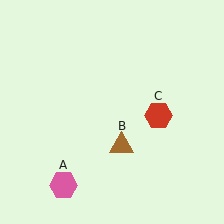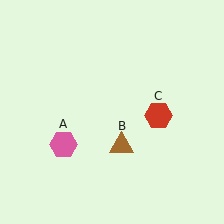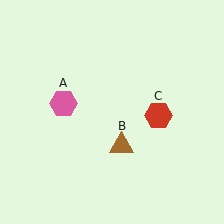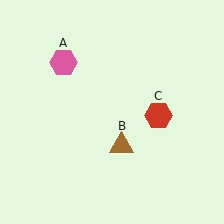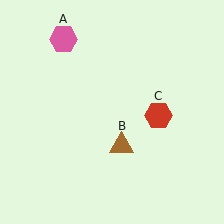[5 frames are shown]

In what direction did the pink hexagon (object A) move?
The pink hexagon (object A) moved up.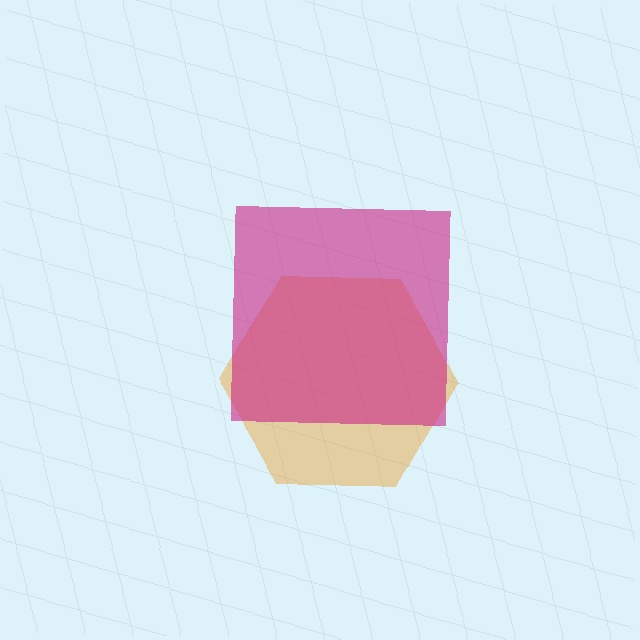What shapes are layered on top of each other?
The layered shapes are: an orange hexagon, a magenta square.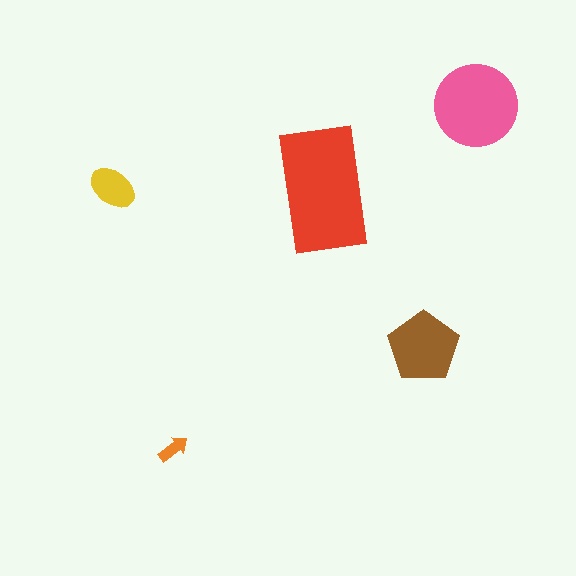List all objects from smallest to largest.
The orange arrow, the yellow ellipse, the brown pentagon, the pink circle, the red rectangle.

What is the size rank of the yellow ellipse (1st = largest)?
4th.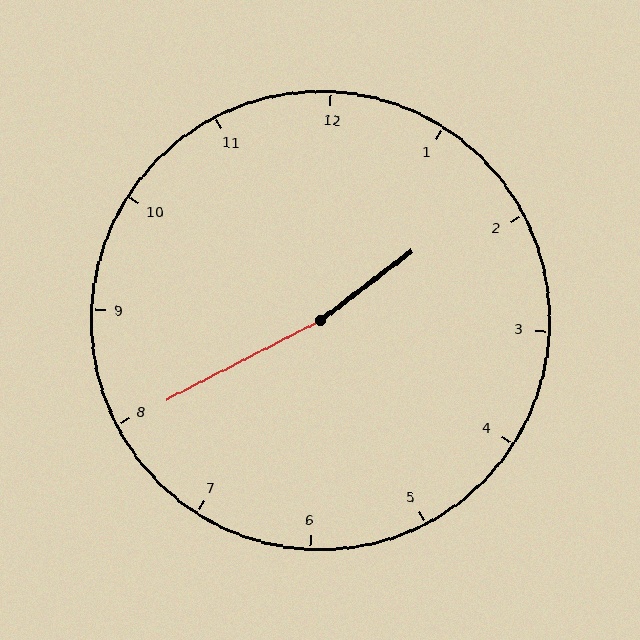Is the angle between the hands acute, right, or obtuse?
It is obtuse.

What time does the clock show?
1:40.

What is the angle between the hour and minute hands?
Approximately 170 degrees.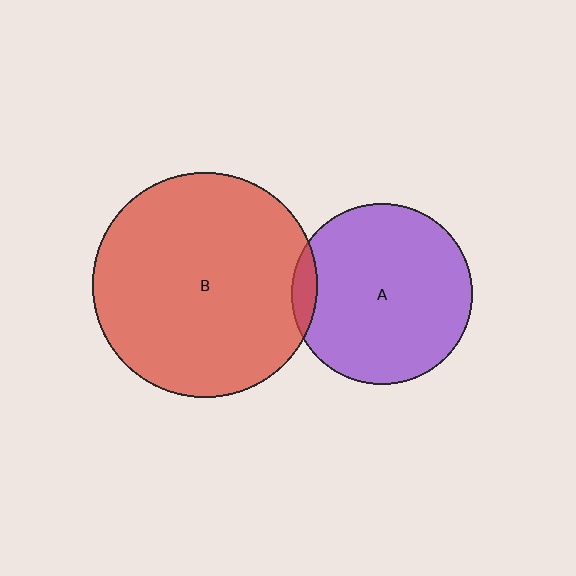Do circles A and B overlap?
Yes.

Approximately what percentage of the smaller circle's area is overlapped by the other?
Approximately 5%.